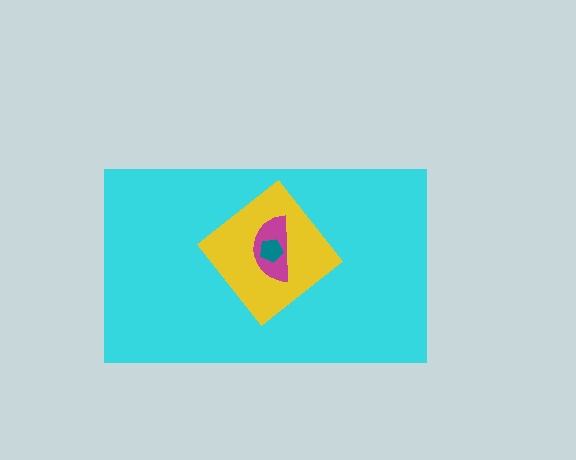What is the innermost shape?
The teal pentagon.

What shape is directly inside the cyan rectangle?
The yellow diamond.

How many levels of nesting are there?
4.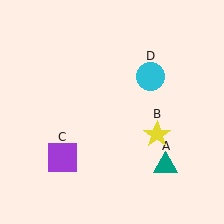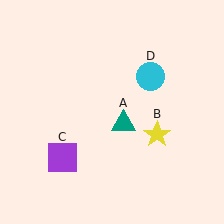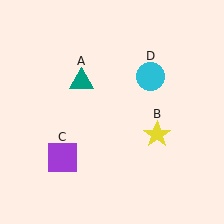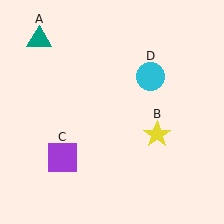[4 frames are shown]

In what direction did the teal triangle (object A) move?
The teal triangle (object A) moved up and to the left.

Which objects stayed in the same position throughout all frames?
Yellow star (object B) and purple square (object C) and cyan circle (object D) remained stationary.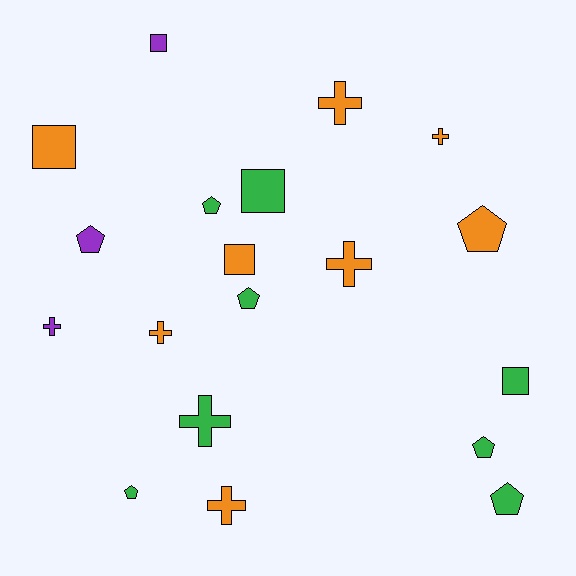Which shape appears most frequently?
Pentagon, with 7 objects.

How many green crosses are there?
There is 1 green cross.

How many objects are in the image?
There are 19 objects.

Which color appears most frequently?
Orange, with 8 objects.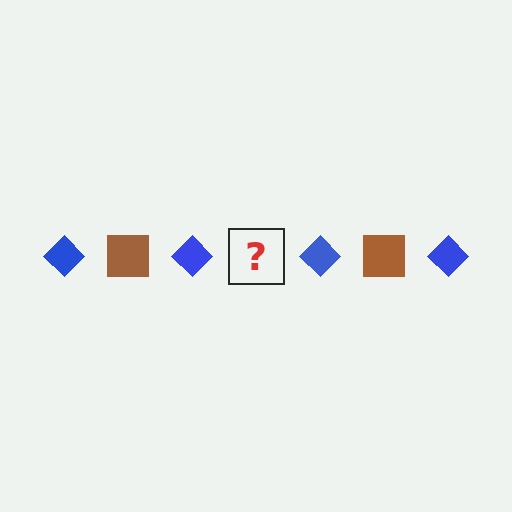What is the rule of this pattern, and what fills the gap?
The rule is that the pattern alternates between blue diamond and brown square. The gap should be filled with a brown square.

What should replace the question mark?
The question mark should be replaced with a brown square.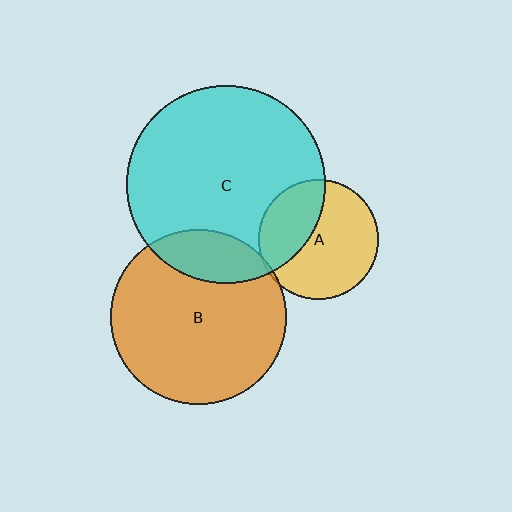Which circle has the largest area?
Circle C (cyan).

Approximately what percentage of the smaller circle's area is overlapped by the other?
Approximately 35%.